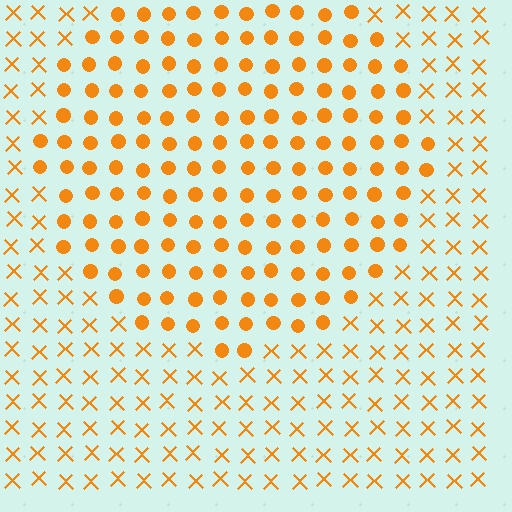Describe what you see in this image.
The image is filled with small orange elements arranged in a uniform grid. A circle-shaped region contains circles, while the surrounding area contains X marks. The boundary is defined purely by the change in element shape.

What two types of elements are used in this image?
The image uses circles inside the circle region and X marks outside it.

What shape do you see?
I see a circle.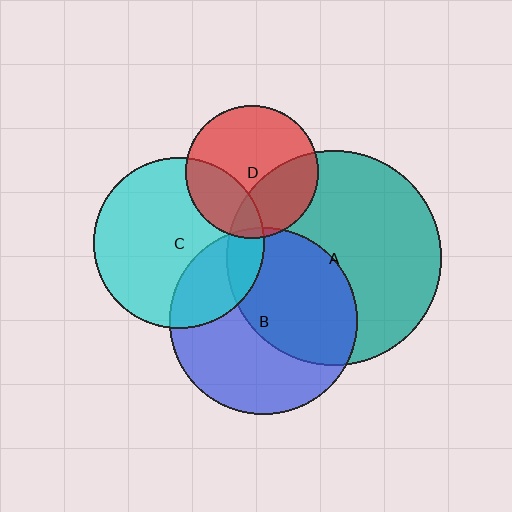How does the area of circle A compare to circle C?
Approximately 1.6 times.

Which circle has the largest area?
Circle A (teal).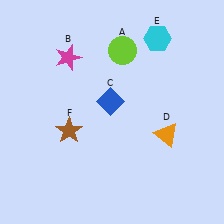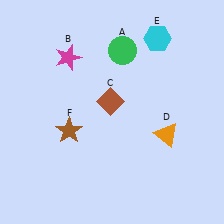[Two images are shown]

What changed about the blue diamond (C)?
In Image 1, C is blue. In Image 2, it changed to brown.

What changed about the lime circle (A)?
In Image 1, A is lime. In Image 2, it changed to green.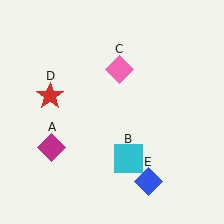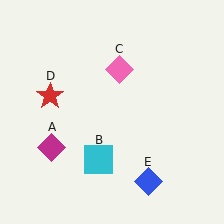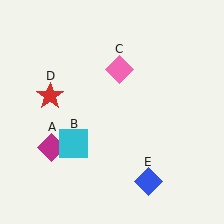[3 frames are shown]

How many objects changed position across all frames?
1 object changed position: cyan square (object B).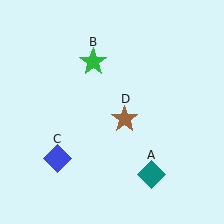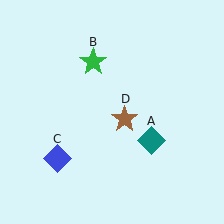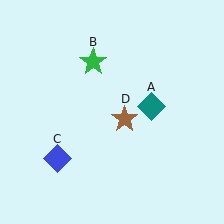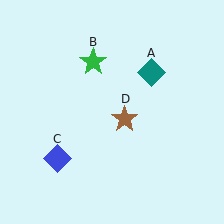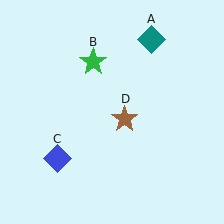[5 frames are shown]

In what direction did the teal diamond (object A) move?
The teal diamond (object A) moved up.